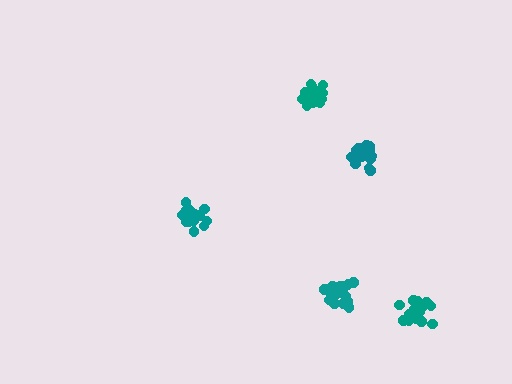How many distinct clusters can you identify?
There are 5 distinct clusters.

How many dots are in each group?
Group 1: 20 dots, Group 2: 20 dots, Group 3: 15 dots, Group 4: 19 dots, Group 5: 19 dots (93 total).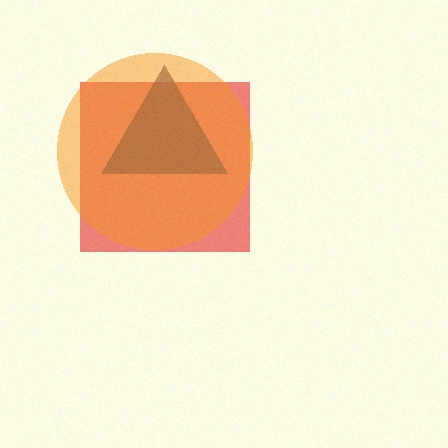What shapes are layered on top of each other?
The layered shapes are: a red square, an orange circle, a brown triangle.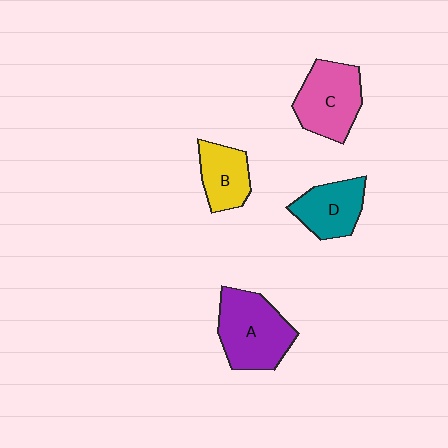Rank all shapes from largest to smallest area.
From largest to smallest: A (purple), C (pink), D (teal), B (yellow).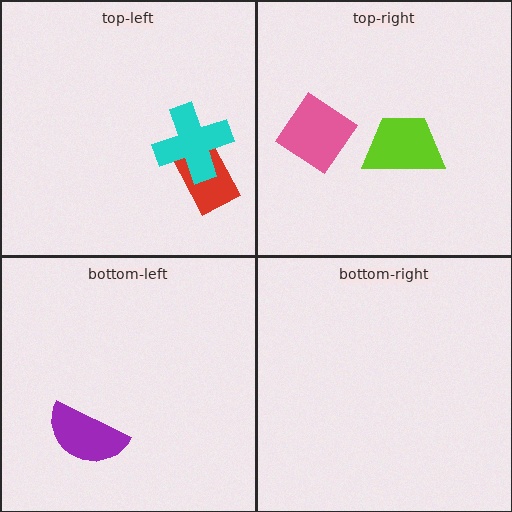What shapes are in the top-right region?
The lime trapezoid, the pink diamond.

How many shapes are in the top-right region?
2.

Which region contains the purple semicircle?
The bottom-left region.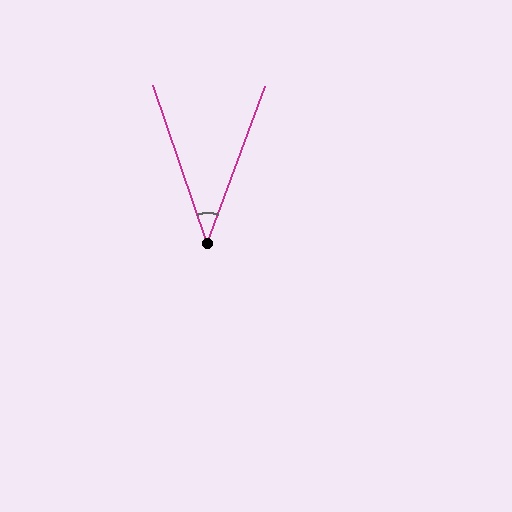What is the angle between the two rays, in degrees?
Approximately 39 degrees.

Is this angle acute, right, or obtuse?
It is acute.